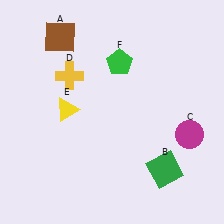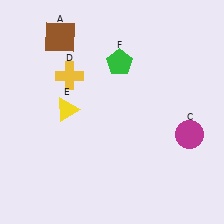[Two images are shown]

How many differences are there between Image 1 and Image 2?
There is 1 difference between the two images.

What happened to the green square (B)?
The green square (B) was removed in Image 2. It was in the bottom-right area of Image 1.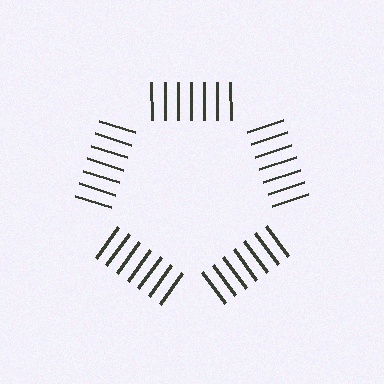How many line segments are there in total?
35 — 7 along each of the 5 edges.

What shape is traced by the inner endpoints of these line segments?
An illusory pentagon — the line segments terminate on its edges but no continuous stroke is drawn.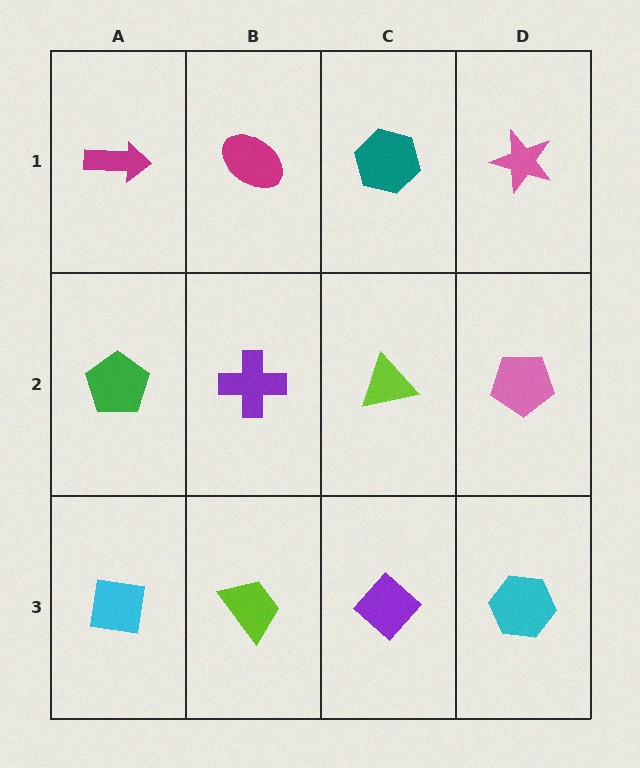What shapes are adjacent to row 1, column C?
A lime triangle (row 2, column C), a magenta ellipse (row 1, column B), a pink star (row 1, column D).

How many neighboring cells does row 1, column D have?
2.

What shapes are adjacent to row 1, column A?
A green pentagon (row 2, column A), a magenta ellipse (row 1, column B).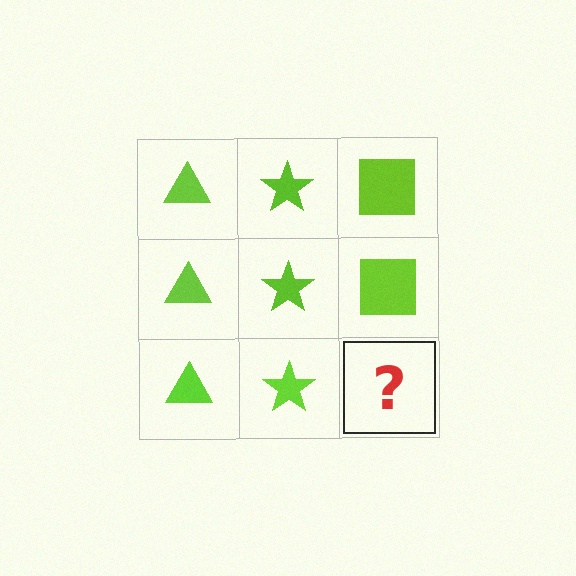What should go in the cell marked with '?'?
The missing cell should contain a lime square.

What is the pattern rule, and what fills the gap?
The rule is that each column has a consistent shape. The gap should be filled with a lime square.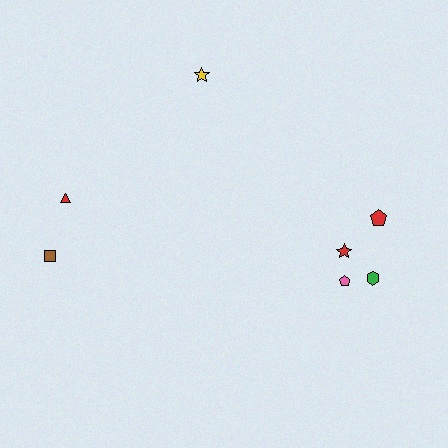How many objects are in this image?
There are 7 objects.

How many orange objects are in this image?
There are no orange objects.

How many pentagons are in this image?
There are 2 pentagons.